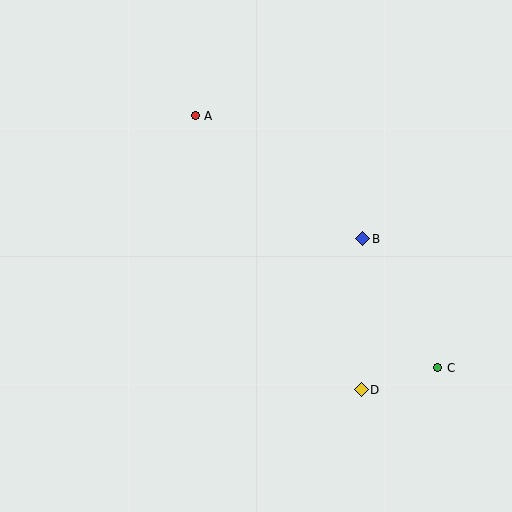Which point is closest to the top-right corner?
Point B is closest to the top-right corner.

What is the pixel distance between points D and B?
The distance between D and B is 151 pixels.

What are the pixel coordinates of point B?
Point B is at (363, 239).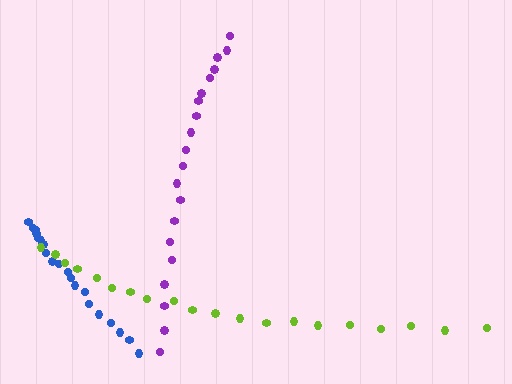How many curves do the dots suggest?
There are 3 distinct paths.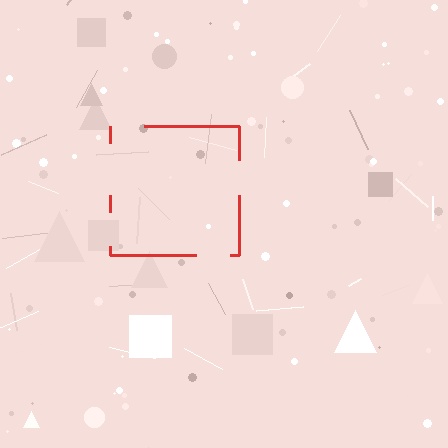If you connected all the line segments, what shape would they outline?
They would outline a square.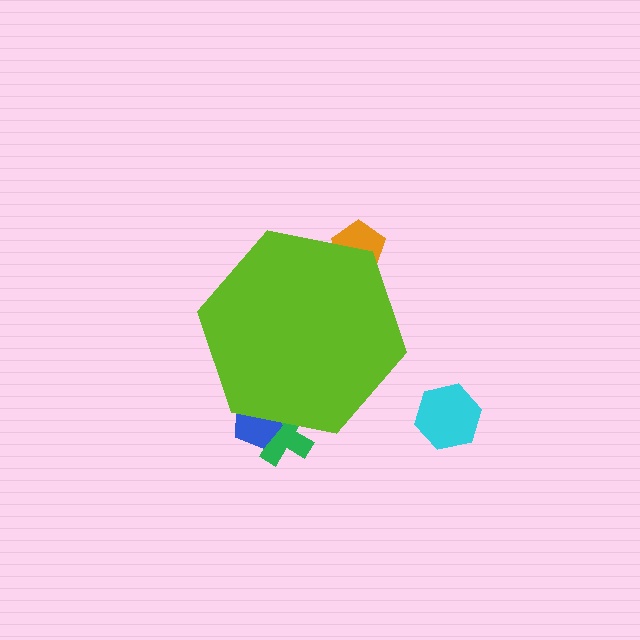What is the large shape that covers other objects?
A lime hexagon.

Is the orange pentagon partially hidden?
Yes, the orange pentagon is partially hidden behind the lime hexagon.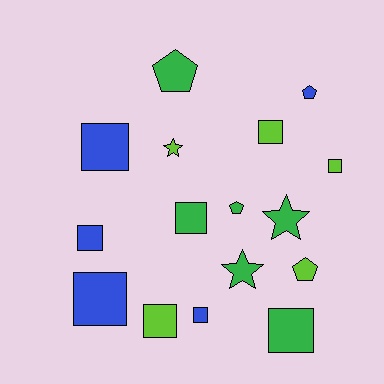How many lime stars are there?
There is 1 lime star.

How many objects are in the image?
There are 16 objects.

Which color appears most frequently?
Green, with 6 objects.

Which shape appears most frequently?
Square, with 9 objects.